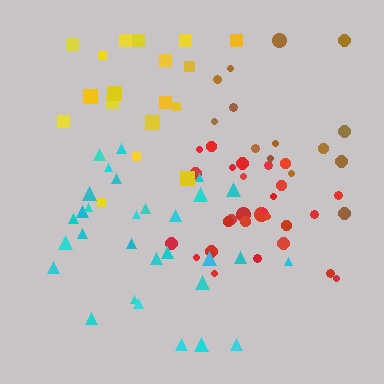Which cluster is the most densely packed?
Red.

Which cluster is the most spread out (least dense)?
Brown.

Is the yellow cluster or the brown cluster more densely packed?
Yellow.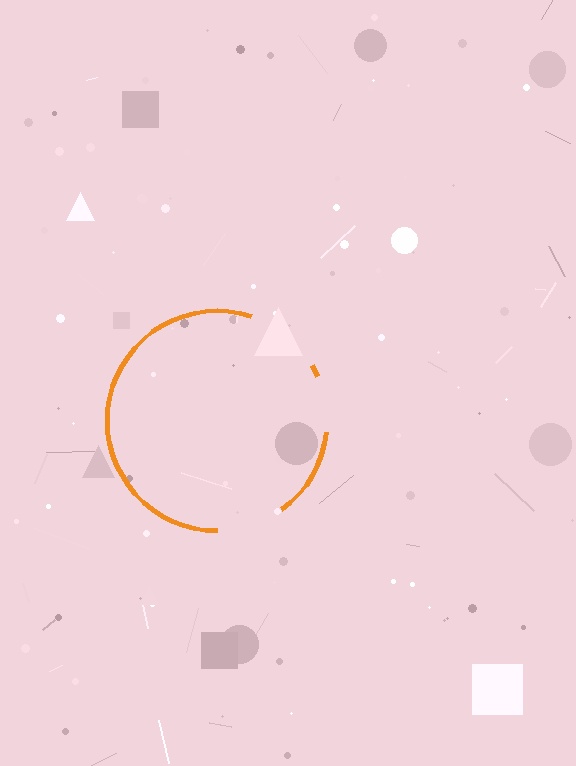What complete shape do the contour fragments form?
The contour fragments form a circle.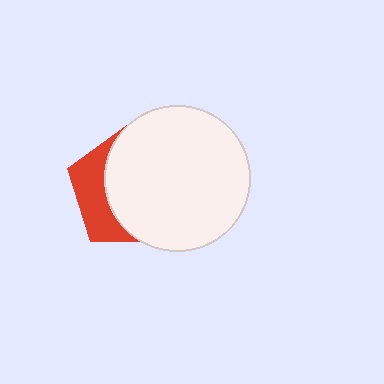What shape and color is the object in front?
The object in front is a white circle.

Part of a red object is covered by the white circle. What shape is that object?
It is a pentagon.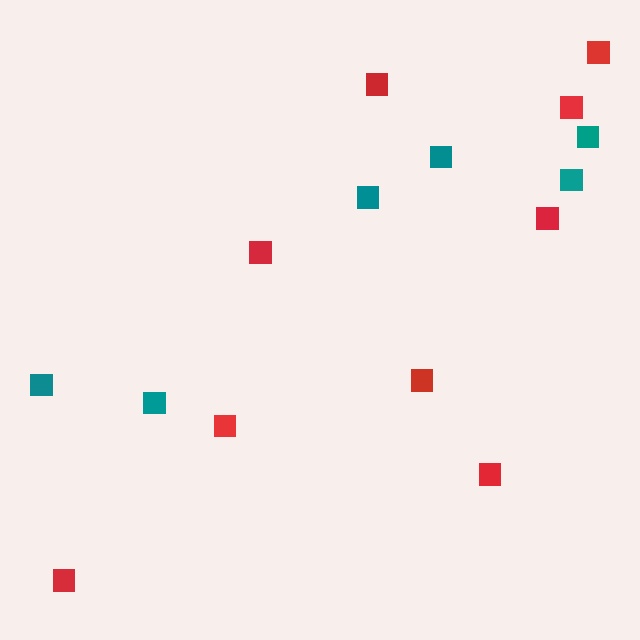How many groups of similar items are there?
There are 2 groups: one group of red squares (9) and one group of teal squares (6).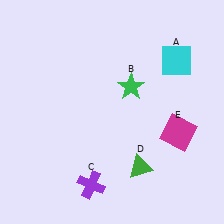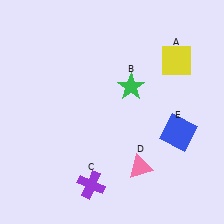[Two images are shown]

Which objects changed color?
A changed from cyan to yellow. D changed from green to pink. E changed from magenta to blue.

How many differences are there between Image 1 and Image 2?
There are 3 differences between the two images.